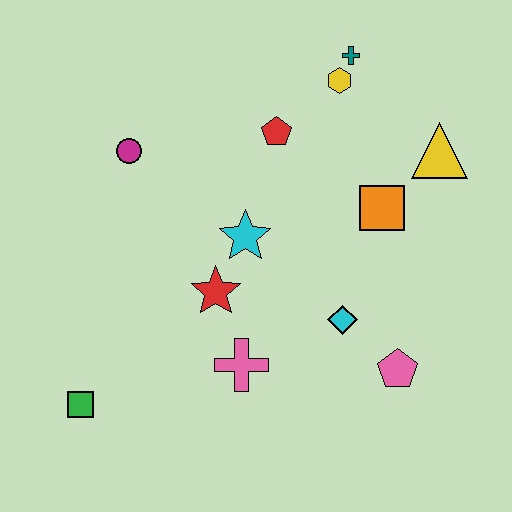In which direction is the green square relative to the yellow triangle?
The green square is to the left of the yellow triangle.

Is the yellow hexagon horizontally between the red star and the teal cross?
Yes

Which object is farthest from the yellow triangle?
The green square is farthest from the yellow triangle.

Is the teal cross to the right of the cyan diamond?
Yes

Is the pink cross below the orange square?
Yes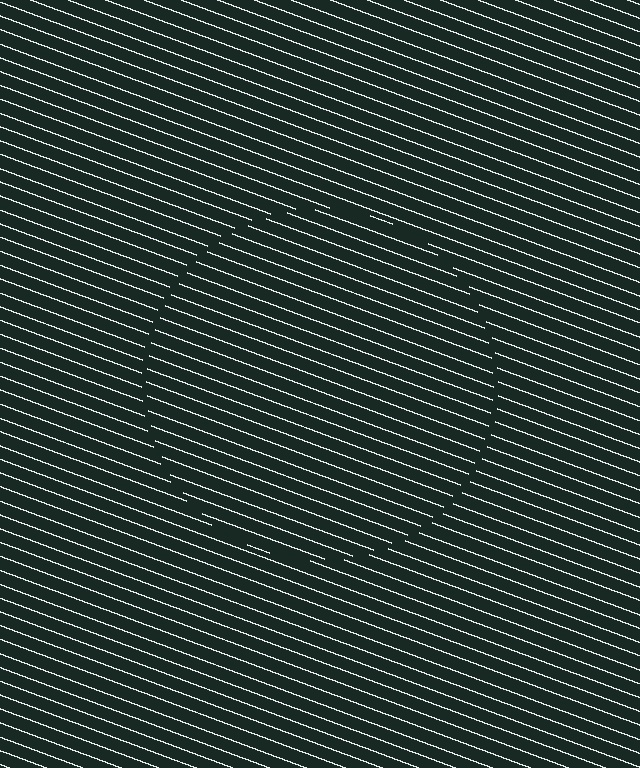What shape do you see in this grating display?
An illusory circle. The interior of the shape contains the same grating, shifted by half a period — the contour is defined by the phase discontinuity where line-ends from the inner and outer gratings abut.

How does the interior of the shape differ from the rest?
The interior of the shape contains the same grating, shifted by half a period — the contour is defined by the phase discontinuity where line-ends from the inner and outer gratings abut.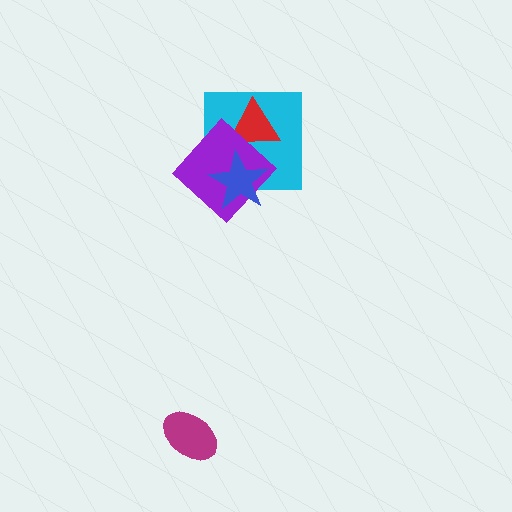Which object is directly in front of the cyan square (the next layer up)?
The red triangle is directly in front of the cyan square.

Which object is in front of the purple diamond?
The blue star is in front of the purple diamond.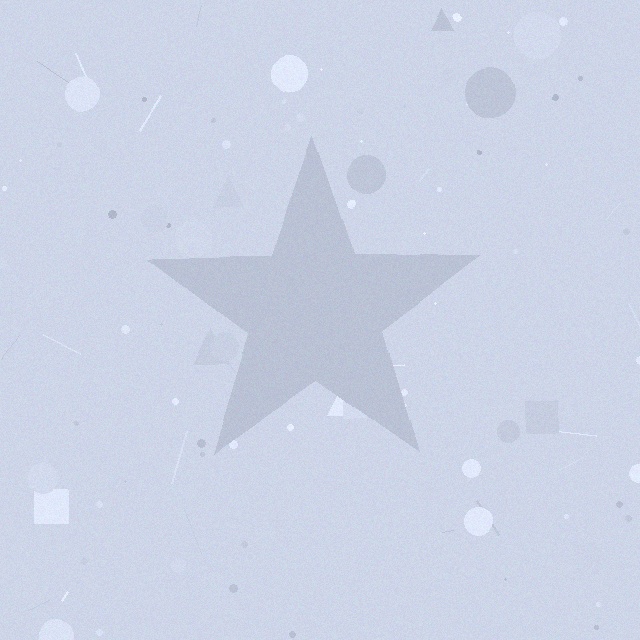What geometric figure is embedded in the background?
A star is embedded in the background.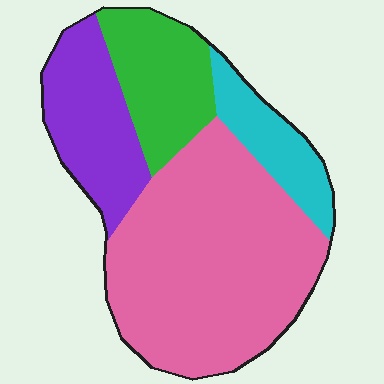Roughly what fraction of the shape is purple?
Purple takes up about one fifth (1/5) of the shape.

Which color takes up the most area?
Pink, at roughly 55%.